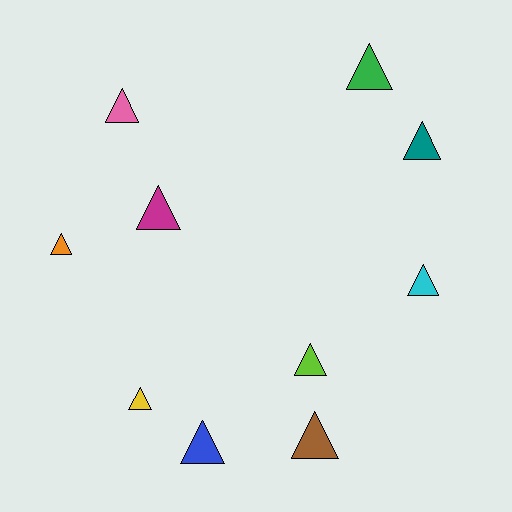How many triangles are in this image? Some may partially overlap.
There are 10 triangles.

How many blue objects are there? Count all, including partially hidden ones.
There is 1 blue object.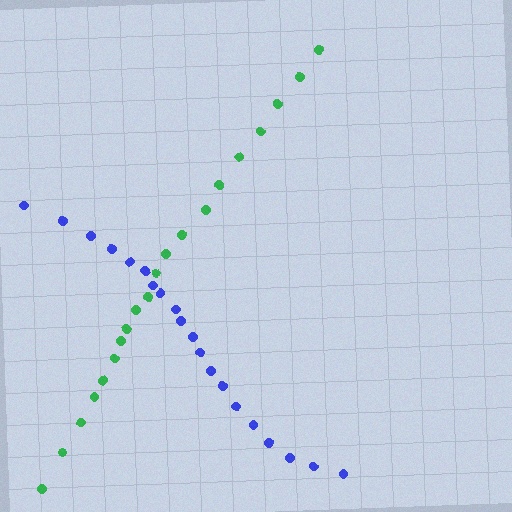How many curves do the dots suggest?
There are 2 distinct paths.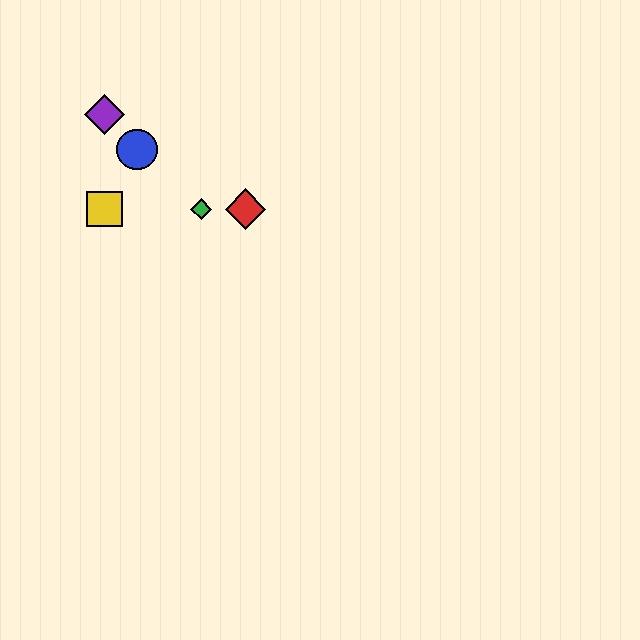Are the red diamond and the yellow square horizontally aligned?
Yes, both are at y≈209.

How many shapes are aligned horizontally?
3 shapes (the red diamond, the green diamond, the yellow square) are aligned horizontally.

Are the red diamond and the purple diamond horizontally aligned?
No, the red diamond is at y≈209 and the purple diamond is at y≈115.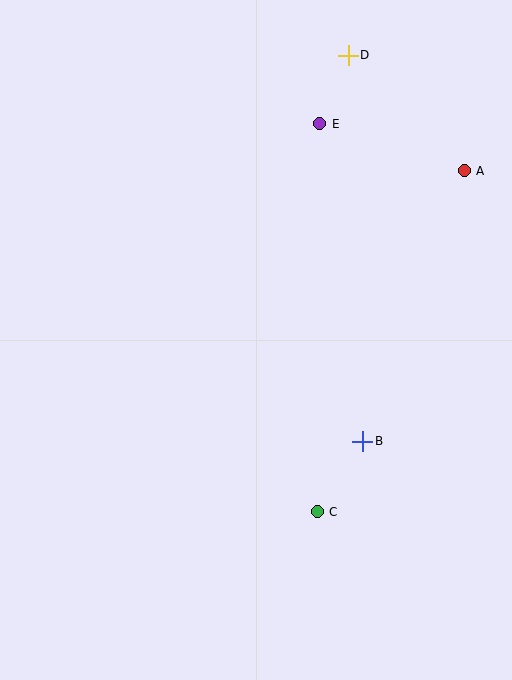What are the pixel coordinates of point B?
Point B is at (363, 441).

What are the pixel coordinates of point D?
Point D is at (348, 55).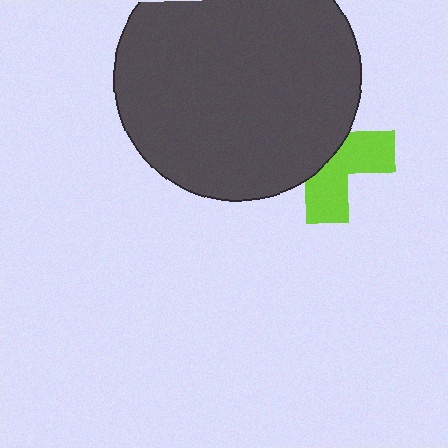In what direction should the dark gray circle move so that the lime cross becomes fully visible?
The dark gray circle should move toward the upper-left. That is the shortest direction to clear the overlap and leave the lime cross fully visible.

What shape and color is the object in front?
The object in front is a dark gray circle.